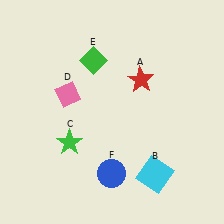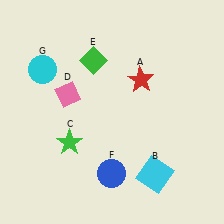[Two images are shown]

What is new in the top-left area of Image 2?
A cyan circle (G) was added in the top-left area of Image 2.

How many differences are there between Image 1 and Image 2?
There is 1 difference between the two images.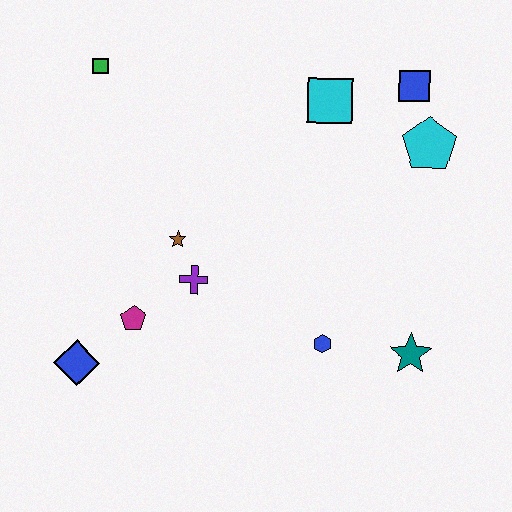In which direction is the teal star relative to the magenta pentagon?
The teal star is to the right of the magenta pentagon.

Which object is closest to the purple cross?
The brown star is closest to the purple cross.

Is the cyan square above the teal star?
Yes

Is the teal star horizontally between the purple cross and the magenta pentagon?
No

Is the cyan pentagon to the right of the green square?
Yes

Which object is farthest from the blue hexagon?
The green square is farthest from the blue hexagon.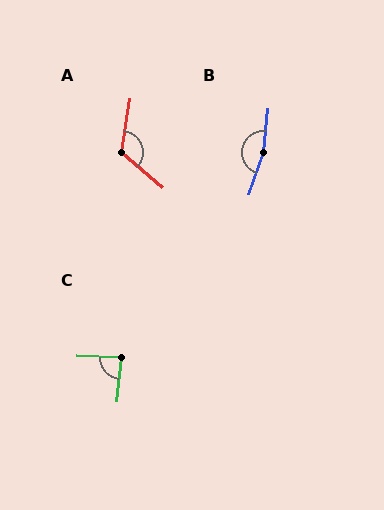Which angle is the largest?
B, at approximately 167 degrees.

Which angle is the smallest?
C, at approximately 86 degrees.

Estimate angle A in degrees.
Approximately 122 degrees.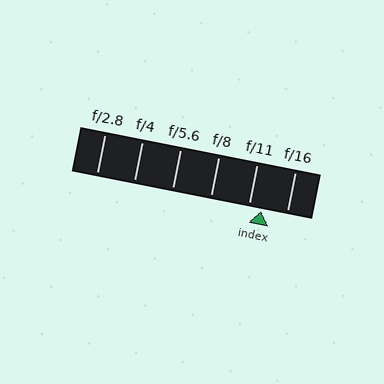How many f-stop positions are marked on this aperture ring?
There are 6 f-stop positions marked.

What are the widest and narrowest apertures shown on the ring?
The widest aperture shown is f/2.8 and the narrowest is f/16.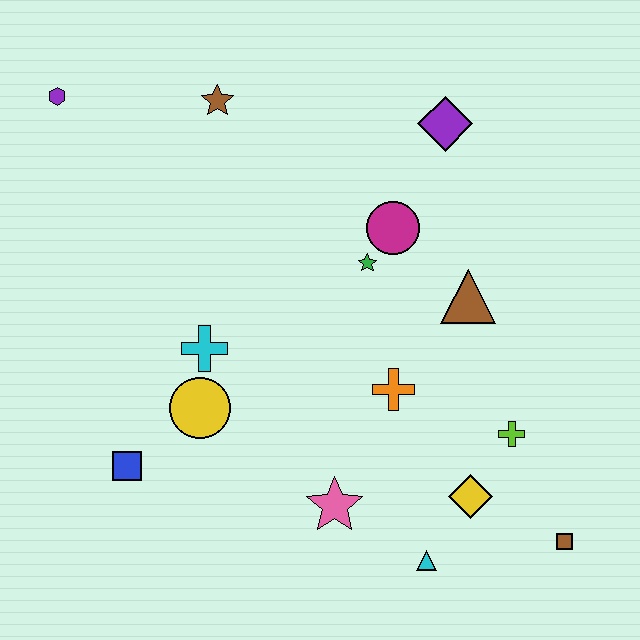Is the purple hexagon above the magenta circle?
Yes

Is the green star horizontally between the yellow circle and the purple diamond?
Yes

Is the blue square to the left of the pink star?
Yes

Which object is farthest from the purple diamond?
The blue square is farthest from the purple diamond.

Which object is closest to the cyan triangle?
The yellow diamond is closest to the cyan triangle.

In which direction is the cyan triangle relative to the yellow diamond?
The cyan triangle is below the yellow diamond.